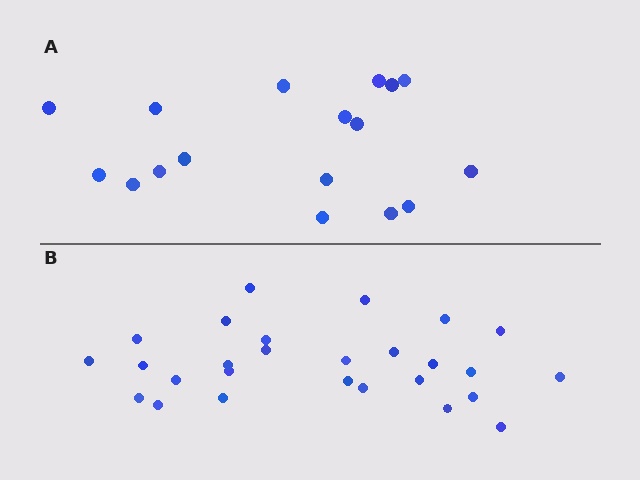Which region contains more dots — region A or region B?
Region B (the bottom region) has more dots.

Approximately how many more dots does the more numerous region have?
Region B has roughly 10 or so more dots than region A.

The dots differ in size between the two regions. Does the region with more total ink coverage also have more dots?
No. Region A has more total ink coverage because its dots are larger, but region B actually contains more individual dots. Total area can be misleading — the number of items is what matters here.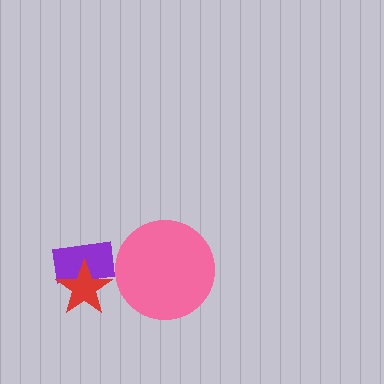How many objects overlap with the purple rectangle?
1 object overlaps with the purple rectangle.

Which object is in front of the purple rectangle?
The red star is in front of the purple rectangle.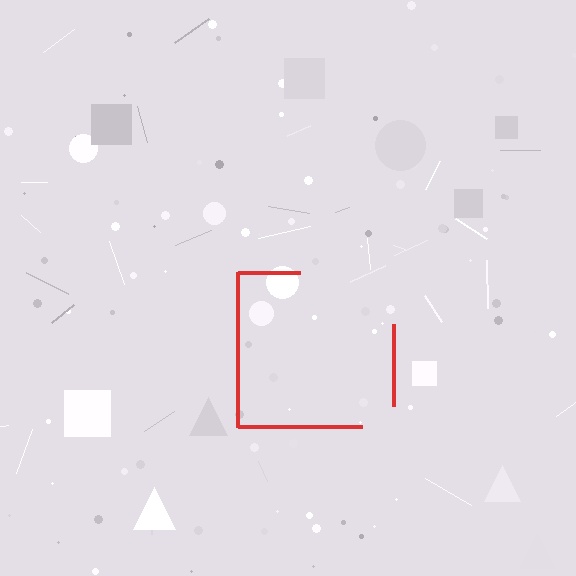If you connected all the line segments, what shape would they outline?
They would outline a square.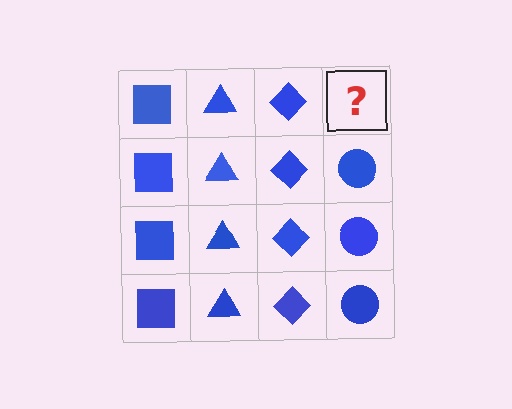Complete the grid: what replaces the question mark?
The question mark should be replaced with a blue circle.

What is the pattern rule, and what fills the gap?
The rule is that each column has a consistent shape. The gap should be filled with a blue circle.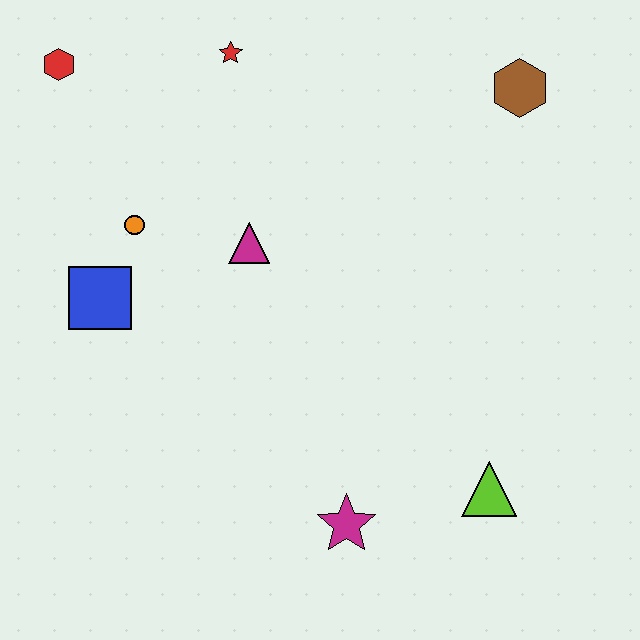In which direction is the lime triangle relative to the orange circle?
The lime triangle is to the right of the orange circle.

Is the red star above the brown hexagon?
Yes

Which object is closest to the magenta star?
The lime triangle is closest to the magenta star.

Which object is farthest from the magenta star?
The red hexagon is farthest from the magenta star.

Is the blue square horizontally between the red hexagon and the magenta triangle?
Yes